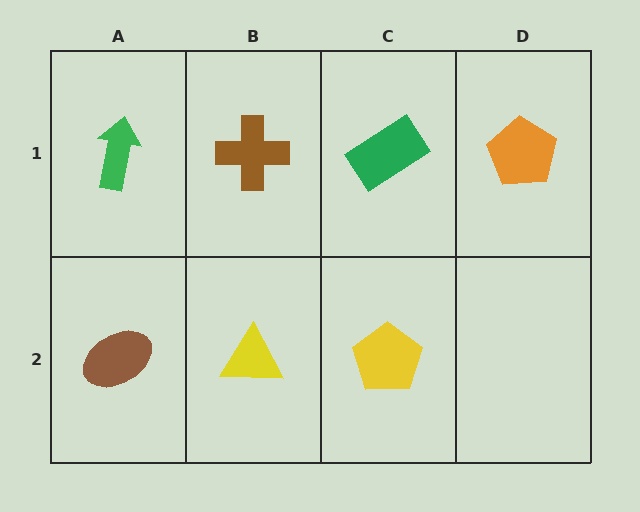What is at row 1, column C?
A green rectangle.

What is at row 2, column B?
A yellow triangle.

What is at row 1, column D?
An orange pentagon.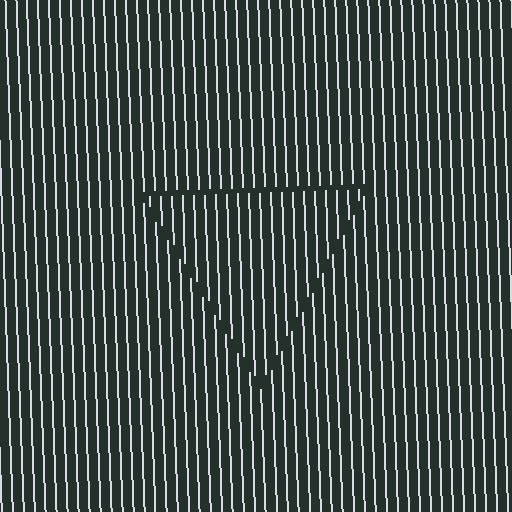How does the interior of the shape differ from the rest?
The interior of the shape contains the same grating, shifted by half a period — the contour is defined by the phase discontinuity where line-ends from the inner and outer gratings abut.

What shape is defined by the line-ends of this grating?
An illusory triangle. The interior of the shape contains the same grating, shifted by half a period — the contour is defined by the phase discontinuity where line-ends from the inner and outer gratings abut.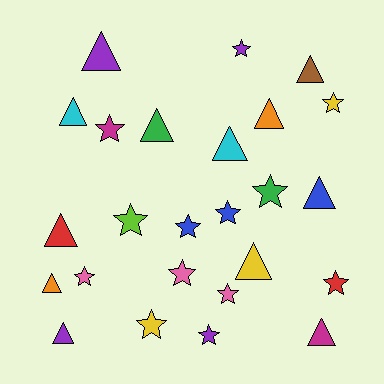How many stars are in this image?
There are 13 stars.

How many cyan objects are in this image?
There are 2 cyan objects.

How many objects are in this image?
There are 25 objects.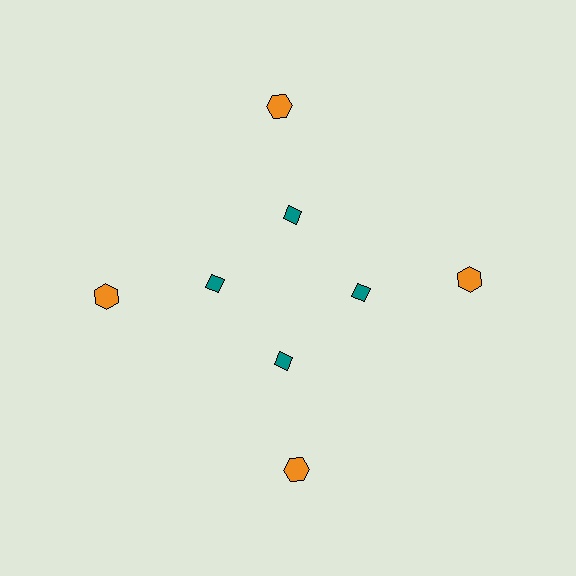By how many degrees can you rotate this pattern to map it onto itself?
The pattern maps onto itself every 90 degrees of rotation.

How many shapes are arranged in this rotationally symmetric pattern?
There are 8 shapes, arranged in 4 groups of 2.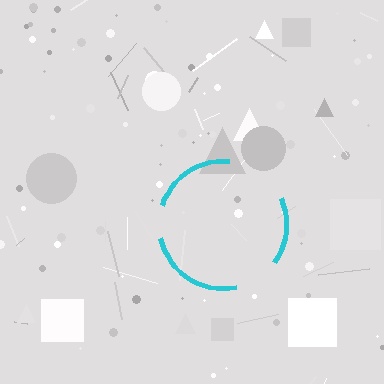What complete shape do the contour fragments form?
The contour fragments form a circle.